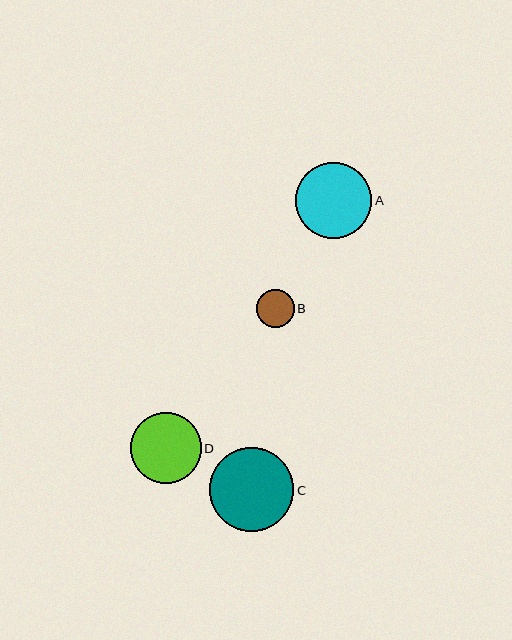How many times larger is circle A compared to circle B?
Circle A is approximately 2.0 times the size of circle B.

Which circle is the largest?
Circle C is the largest with a size of approximately 84 pixels.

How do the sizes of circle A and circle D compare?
Circle A and circle D are approximately the same size.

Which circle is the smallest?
Circle B is the smallest with a size of approximately 37 pixels.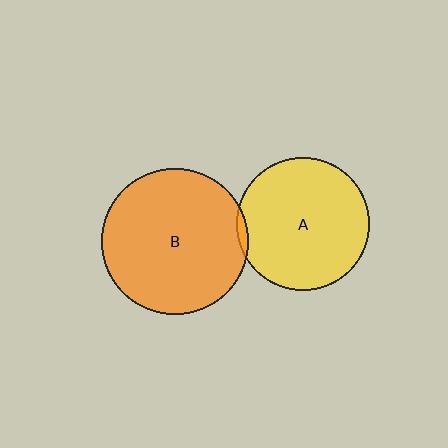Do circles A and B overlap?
Yes.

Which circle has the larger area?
Circle B (orange).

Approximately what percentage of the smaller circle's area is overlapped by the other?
Approximately 5%.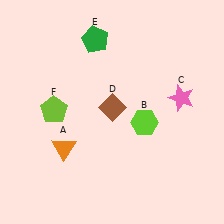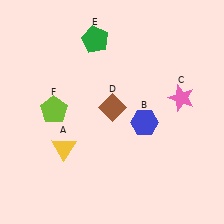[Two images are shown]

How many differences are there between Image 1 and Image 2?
There are 2 differences between the two images.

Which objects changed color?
A changed from orange to yellow. B changed from lime to blue.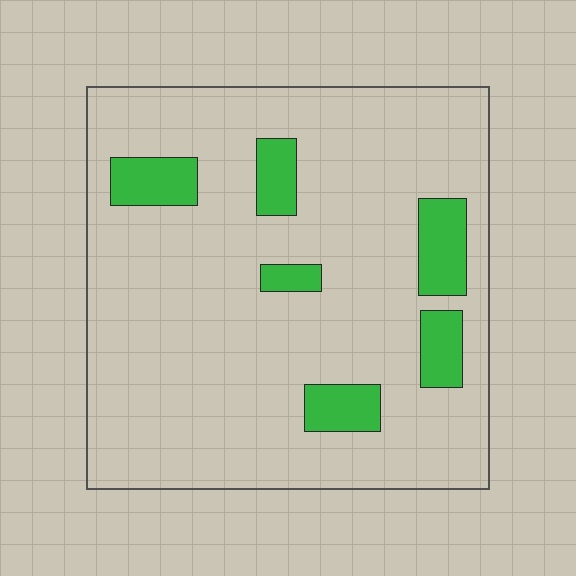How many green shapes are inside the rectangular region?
6.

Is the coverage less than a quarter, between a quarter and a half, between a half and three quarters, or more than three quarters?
Less than a quarter.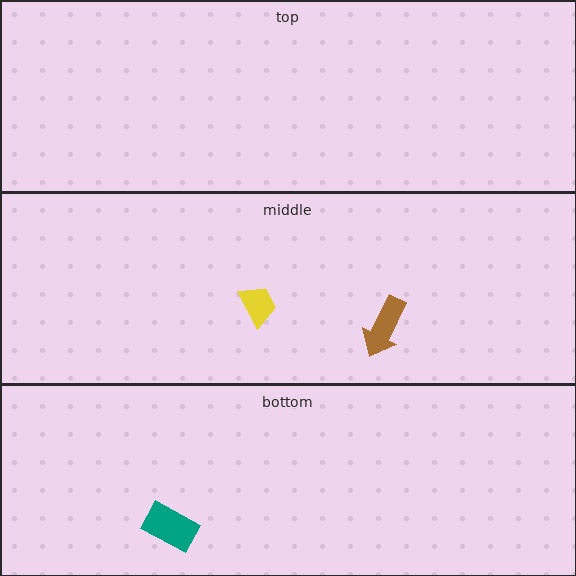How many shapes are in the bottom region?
1.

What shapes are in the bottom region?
The teal rectangle.